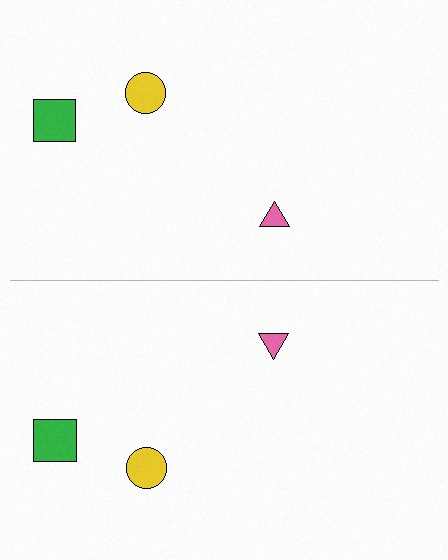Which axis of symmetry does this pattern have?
The pattern has a horizontal axis of symmetry running through the center of the image.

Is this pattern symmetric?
Yes, this pattern has bilateral (reflection) symmetry.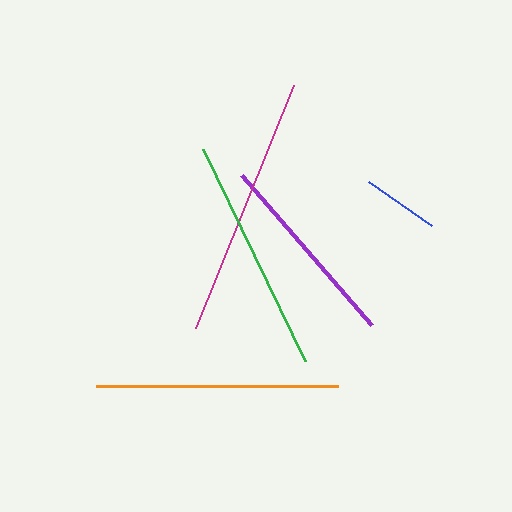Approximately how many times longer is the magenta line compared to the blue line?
The magenta line is approximately 3.4 times the length of the blue line.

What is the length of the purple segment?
The purple segment is approximately 198 pixels long.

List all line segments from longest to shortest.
From longest to shortest: magenta, orange, green, purple, blue.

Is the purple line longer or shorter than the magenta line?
The magenta line is longer than the purple line.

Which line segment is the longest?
The magenta line is the longest at approximately 262 pixels.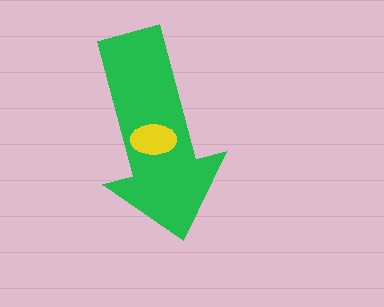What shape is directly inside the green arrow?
The yellow ellipse.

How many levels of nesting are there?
2.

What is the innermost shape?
The yellow ellipse.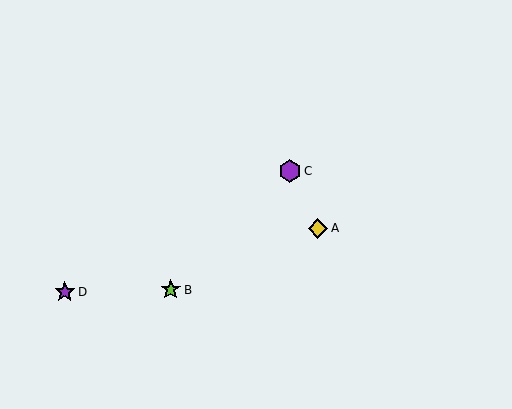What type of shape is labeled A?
Shape A is a yellow diamond.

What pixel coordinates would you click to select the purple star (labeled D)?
Click at (65, 292) to select the purple star D.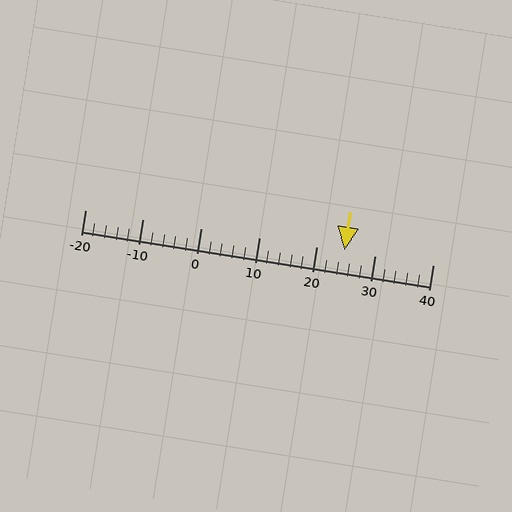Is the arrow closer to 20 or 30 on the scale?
The arrow is closer to 20.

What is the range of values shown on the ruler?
The ruler shows values from -20 to 40.